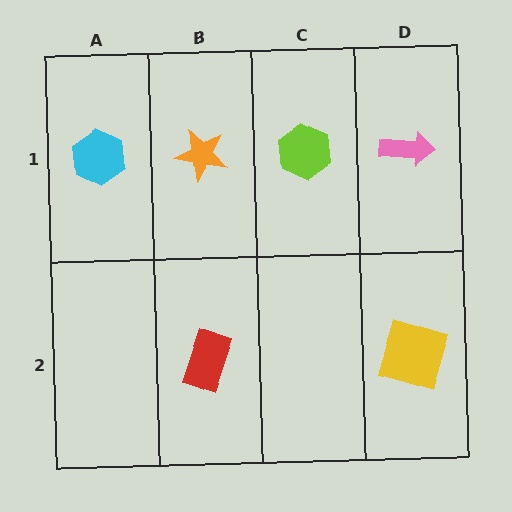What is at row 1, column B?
An orange star.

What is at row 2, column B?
A red rectangle.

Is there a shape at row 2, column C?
No, that cell is empty.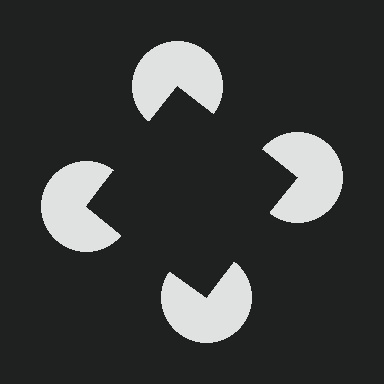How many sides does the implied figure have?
4 sides.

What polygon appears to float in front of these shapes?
An illusory square — its edges are inferred from the aligned wedge cuts in the pac-man discs, not physically drawn.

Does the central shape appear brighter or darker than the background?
It typically appears slightly darker than the background, even though no actual brightness change is drawn.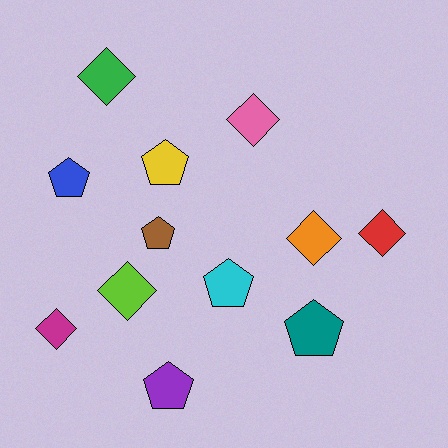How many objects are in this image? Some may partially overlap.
There are 12 objects.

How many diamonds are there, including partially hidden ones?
There are 6 diamonds.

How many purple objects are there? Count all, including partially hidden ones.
There is 1 purple object.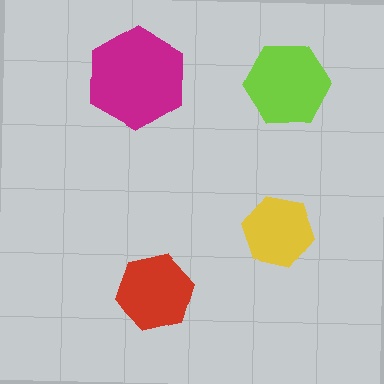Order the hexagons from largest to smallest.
the magenta one, the lime one, the red one, the yellow one.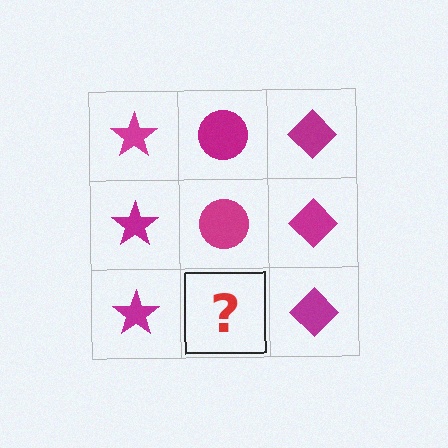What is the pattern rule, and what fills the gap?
The rule is that each column has a consistent shape. The gap should be filled with a magenta circle.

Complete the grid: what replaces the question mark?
The question mark should be replaced with a magenta circle.